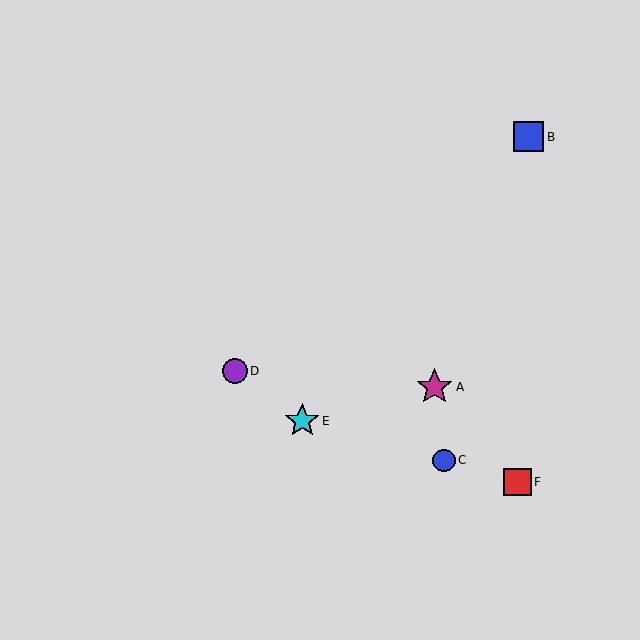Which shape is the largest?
The magenta star (labeled A) is the largest.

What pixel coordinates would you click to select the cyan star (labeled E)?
Click at (302, 421) to select the cyan star E.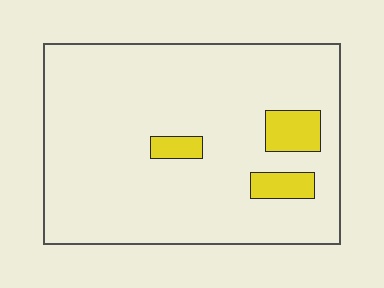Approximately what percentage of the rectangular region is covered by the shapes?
Approximately 10%.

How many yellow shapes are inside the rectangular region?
3.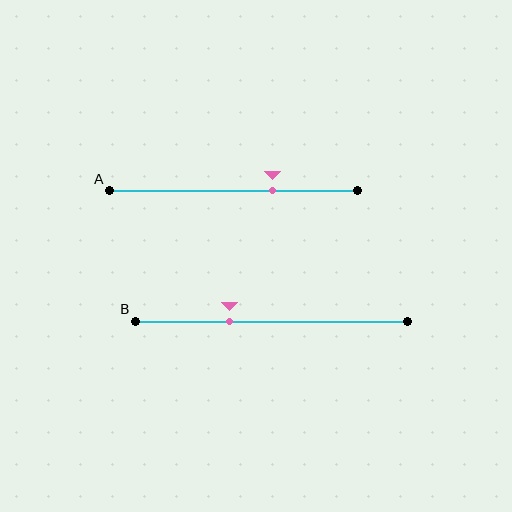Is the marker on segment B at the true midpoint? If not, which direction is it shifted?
No, the marker on segment B is shifted to the left by about 15% of the segment length.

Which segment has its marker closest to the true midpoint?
Segment B has its marker closest to the true midpoint.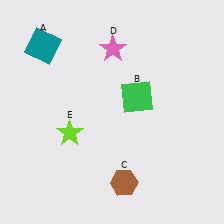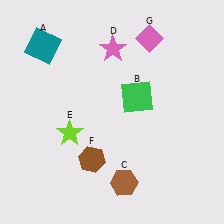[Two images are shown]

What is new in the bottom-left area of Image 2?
A brown hexagon (F) was added in the bottom-left area of Image 2.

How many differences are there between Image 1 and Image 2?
There are 2 differences between the two images.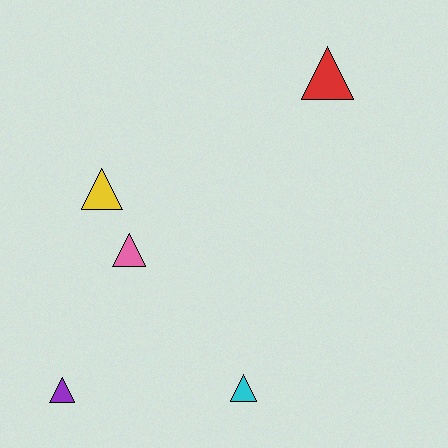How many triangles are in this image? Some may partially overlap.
There are 5 triangles.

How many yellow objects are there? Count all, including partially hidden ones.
There is 1 yellow object.